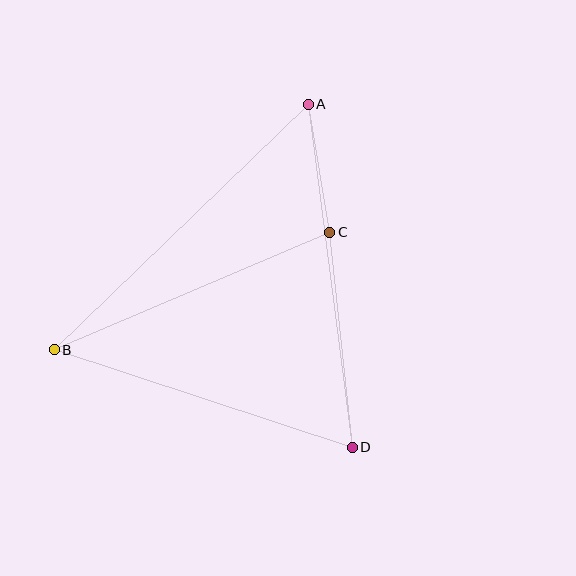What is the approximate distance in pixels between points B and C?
The distance between B and C is approximately 299 pixels.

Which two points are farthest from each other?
Points A and B are farthest from each other.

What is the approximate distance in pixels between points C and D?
The distance between C and D is approximately 216 pixels.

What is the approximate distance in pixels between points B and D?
The distance between B and D is approximately 314 pixels.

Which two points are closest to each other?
Points A and C are closest to each other.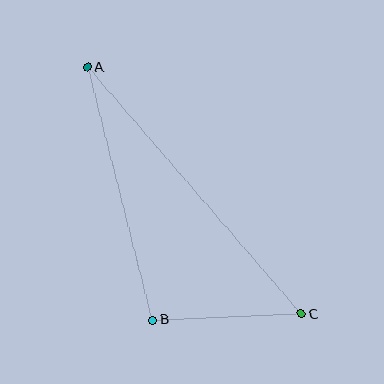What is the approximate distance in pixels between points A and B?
The distance between A and B is approximately 261 pixels.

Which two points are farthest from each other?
Points A and C are farthest from each other.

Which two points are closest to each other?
Points B and C are closest to each other.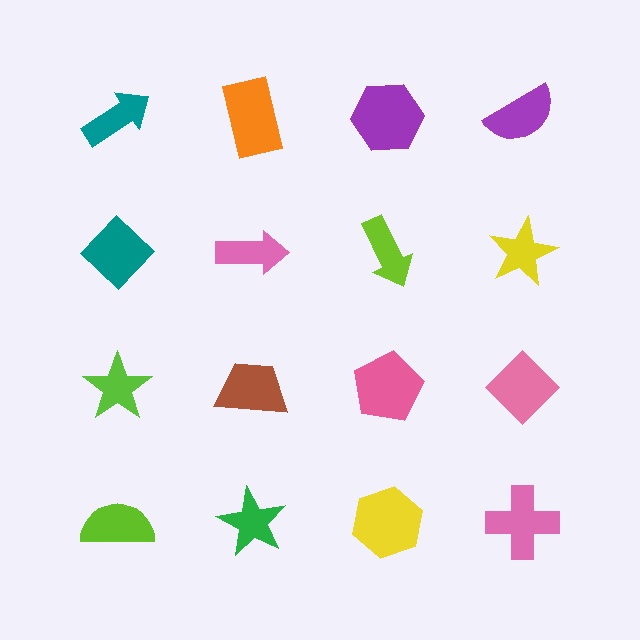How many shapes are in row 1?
4 shapes.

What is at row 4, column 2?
A green star.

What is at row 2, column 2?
A pink arrow.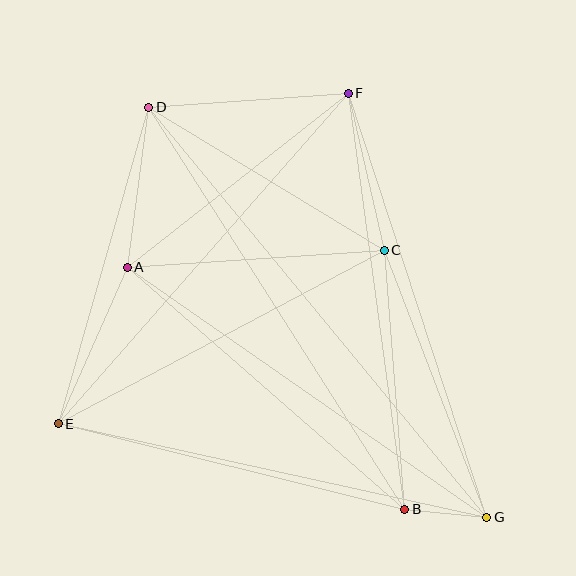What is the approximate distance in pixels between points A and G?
The distance between A and G is approximately 438 pixels.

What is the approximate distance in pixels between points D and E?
The distance between D and E is approximately 329 pixels.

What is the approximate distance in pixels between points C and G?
The distance between C and G is approximately 286 pixels.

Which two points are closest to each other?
Points B and G are closest to each other.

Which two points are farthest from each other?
Points D and G are farthest from each other.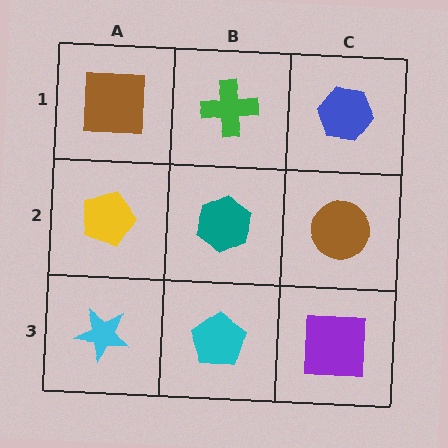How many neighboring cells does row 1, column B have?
3.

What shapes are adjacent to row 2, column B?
A green cross (row 1, column B), a cyan pentagon (row 3, column B), a yellow pentagon (row 2, column A), a brown circle (row 2, column C).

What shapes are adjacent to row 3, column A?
A yellow pentagon (row 2, column A), a cyan pentagon (row 3, column B).